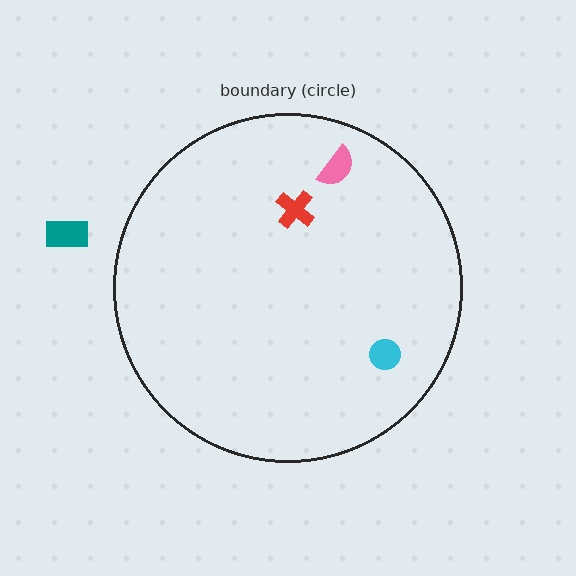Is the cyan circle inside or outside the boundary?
Inside.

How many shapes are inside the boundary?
3 inside, 1 outside.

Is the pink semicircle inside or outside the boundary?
Inside.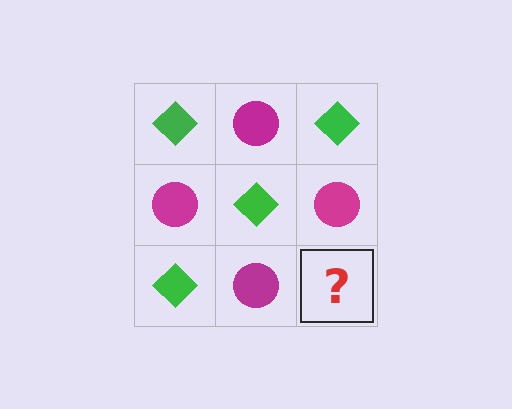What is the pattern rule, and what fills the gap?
The rule is that it alternates green diamond and magenta circle in a checkerboard pattern. The gap should be filled with a green diamond.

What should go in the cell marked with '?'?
The missing cell should contain a green diamond.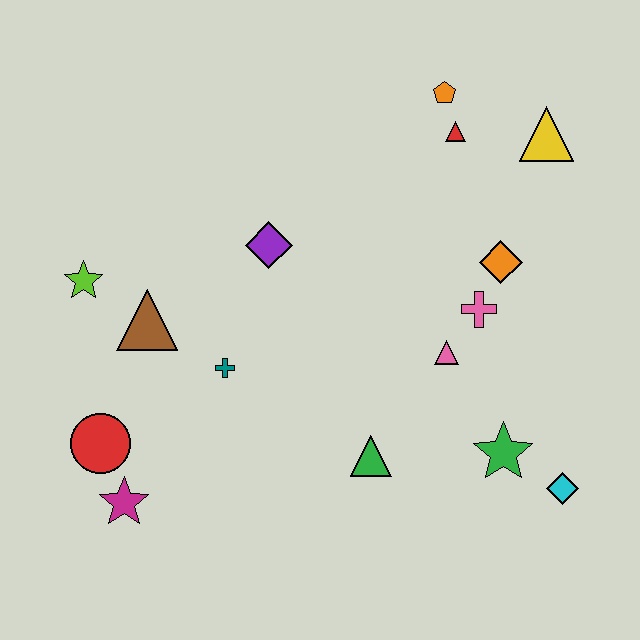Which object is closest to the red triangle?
The orange pentagon is closest to the red triangle.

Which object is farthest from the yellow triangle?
The magenta star is farthest from the yellow triangle.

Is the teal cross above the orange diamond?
No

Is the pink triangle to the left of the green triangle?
No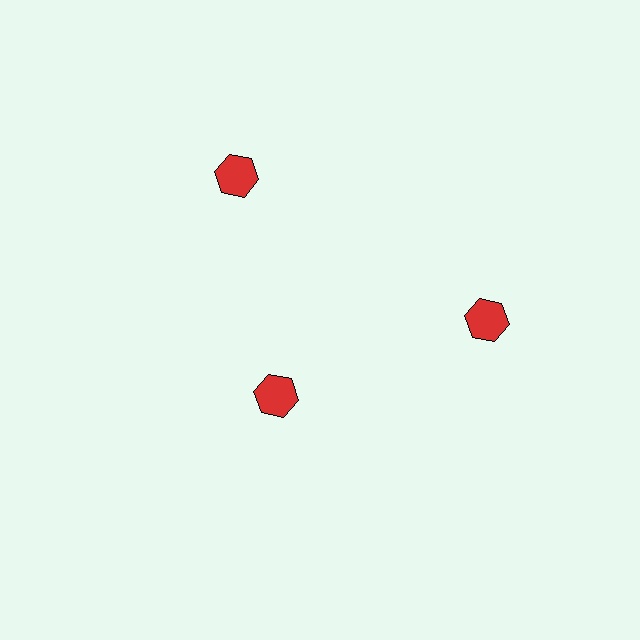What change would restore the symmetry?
The symmetry would be restored by moving it outward, back onto the ring so that all 3 hexagons sit at equal angles and equal distance from the center.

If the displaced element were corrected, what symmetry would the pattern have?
It would have 3-fold rotational symmetry — the pattern would map onto itself every 120 degrees.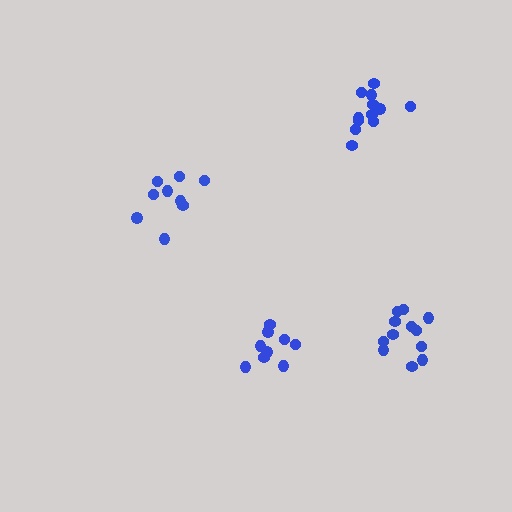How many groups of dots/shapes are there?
There are 4 groups.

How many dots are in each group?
Group 1: 9 dots, Group 2: 12 dots, Group 3: 9 dots, Group 4: 12 dots (42 total).